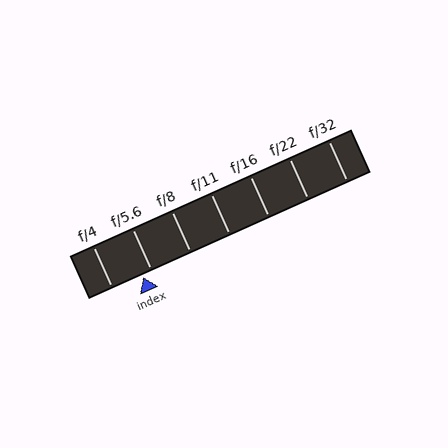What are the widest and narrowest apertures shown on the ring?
The widest aperture shown is f/4 and the narrowest is f/32.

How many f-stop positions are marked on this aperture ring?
There are 7 f-stop positions marked.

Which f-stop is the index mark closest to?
The index mark is closest to f/5.6.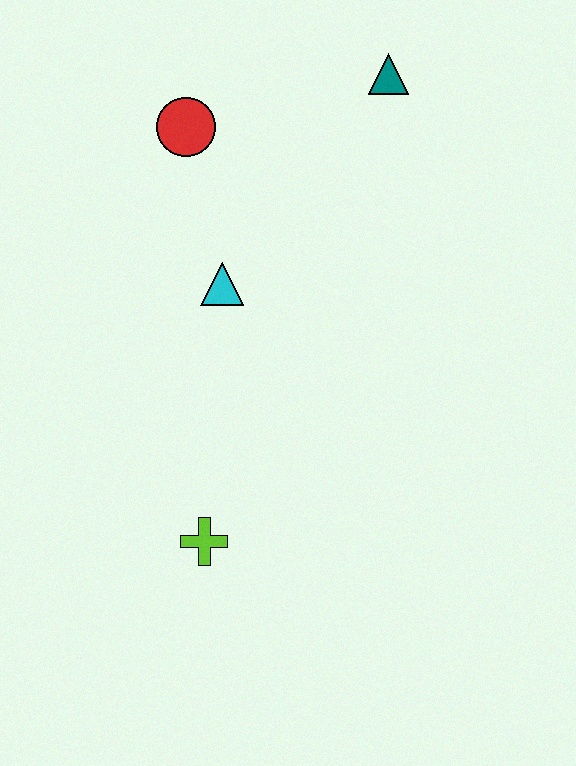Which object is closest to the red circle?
The cyan triangle is closest to the red circle.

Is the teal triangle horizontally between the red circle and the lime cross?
No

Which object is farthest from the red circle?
The lime cross is farthest from the red circle.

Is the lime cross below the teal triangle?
Yes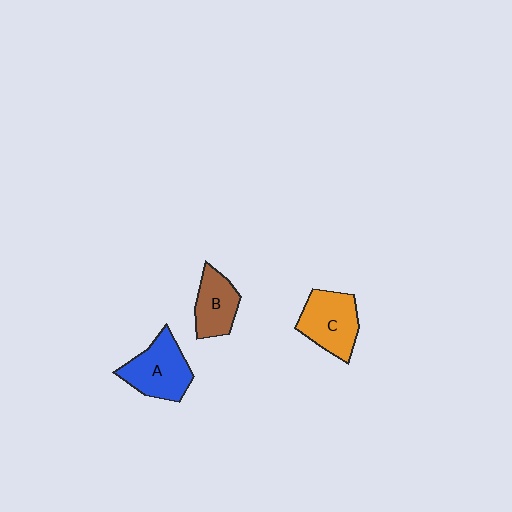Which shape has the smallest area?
Shape B (brown).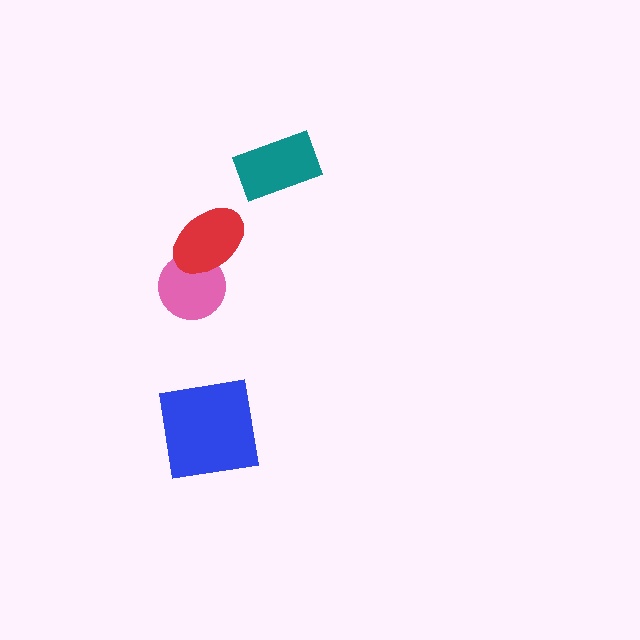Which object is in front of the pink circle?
The red ellipse is in front of the pink circle.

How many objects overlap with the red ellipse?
1 object overlaps with the red ellipse.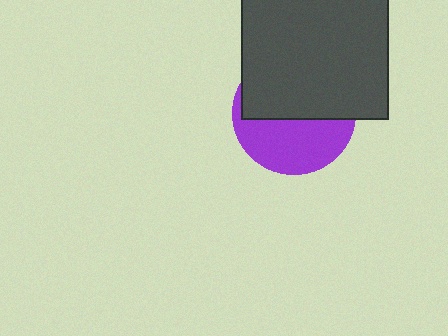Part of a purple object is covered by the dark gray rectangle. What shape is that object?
It is a circle.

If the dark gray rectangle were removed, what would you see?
You would see the complete purple circle.